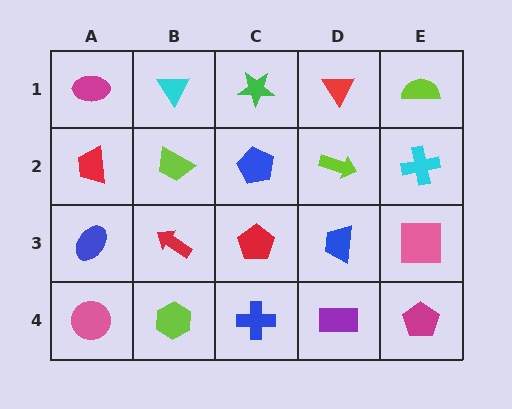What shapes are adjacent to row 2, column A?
A magenta ellipse (row 1, column A), a blue ellipse (row 3, column A), a lime trapezoid (row 2, column B).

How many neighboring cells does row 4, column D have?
3.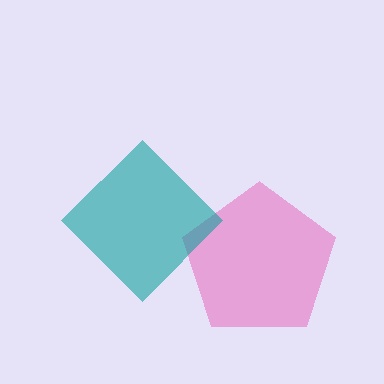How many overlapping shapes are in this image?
There are 2 overlapping shapes in the image.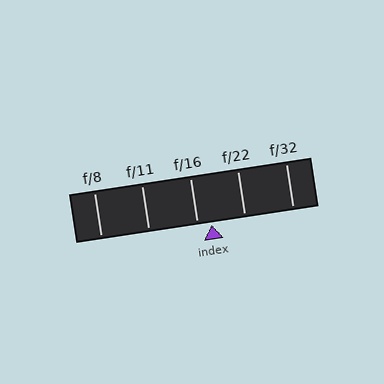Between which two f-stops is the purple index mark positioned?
The index mark is between f/16 and f/22.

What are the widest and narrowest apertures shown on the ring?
The widest aperture shown is f/8 and the narrowest is f/32.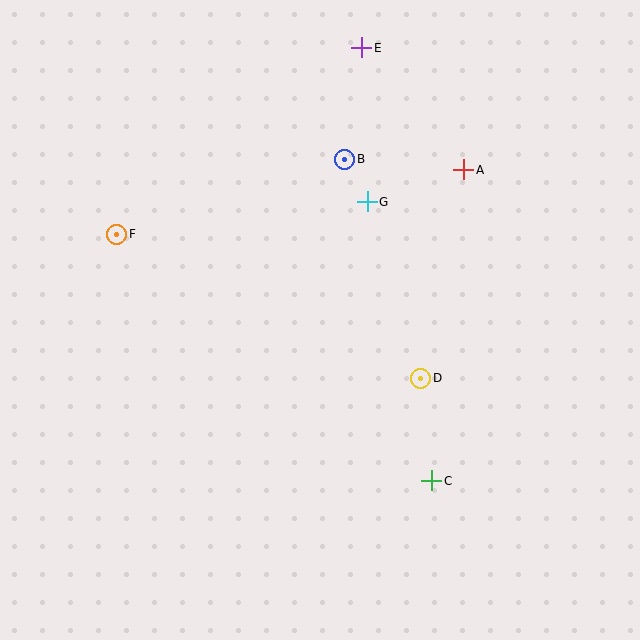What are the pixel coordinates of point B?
Point B is at (345, 159).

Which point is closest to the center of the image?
Point D at (421, 378) is closest to the center.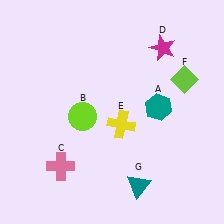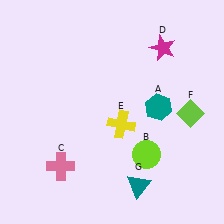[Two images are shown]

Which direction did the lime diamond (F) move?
The lime diamond (F) moved down.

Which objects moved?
The objects that moved are: the lime circle (B), the lime diamond (F).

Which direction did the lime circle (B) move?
The lime circle (B) moved right.